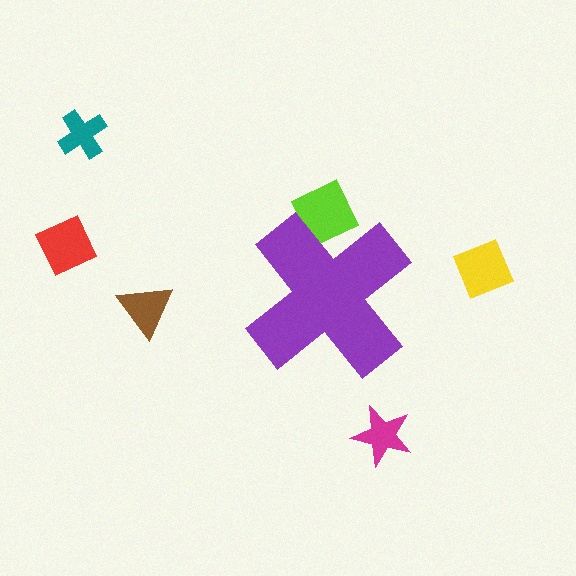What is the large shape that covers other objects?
A purple cross.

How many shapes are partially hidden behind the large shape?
1 shape is partially hidden.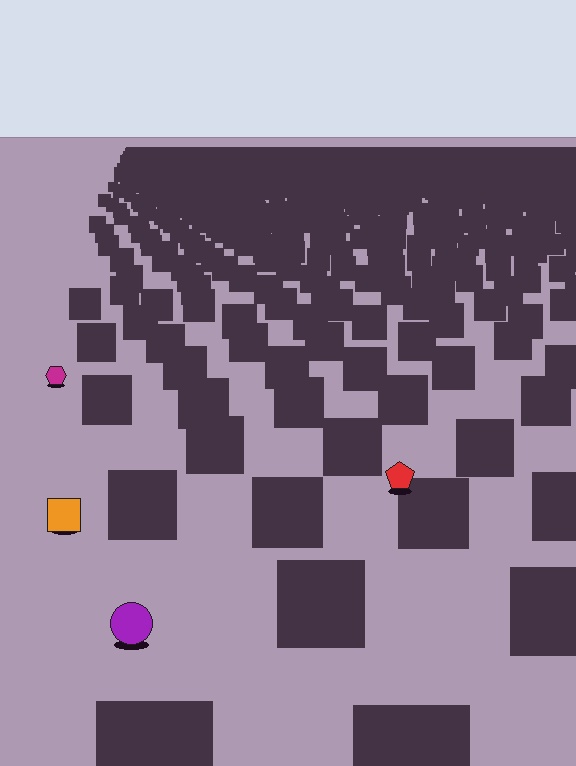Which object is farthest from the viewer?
The magenta hexagon is farthest from the viewer. It appears smaller and the ground texture around it is denser.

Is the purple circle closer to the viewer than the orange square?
Yes. The purple circle is closer — you can tell from the texture gradient: the ground texture is coarser near it.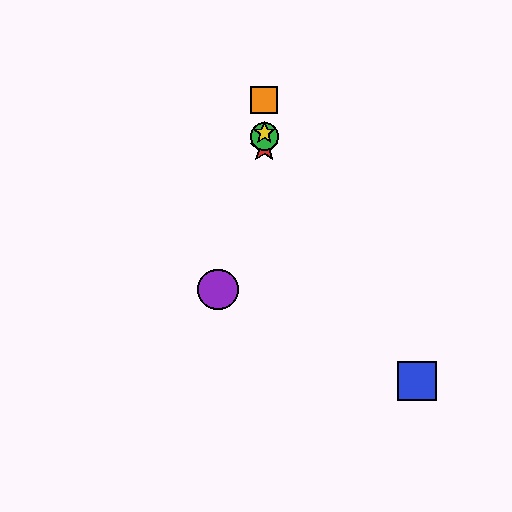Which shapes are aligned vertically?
The red star, the green circle, the yellow star, the orange square are aligned vertically.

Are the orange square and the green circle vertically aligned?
Yes, both are at x≈264.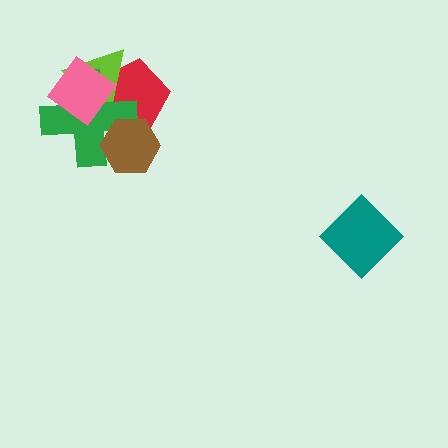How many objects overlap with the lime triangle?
3 objects overlap with the lime triangle.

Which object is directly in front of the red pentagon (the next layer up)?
The lime triangle is directly in front of the red pentagon.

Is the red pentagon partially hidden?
Yes, it is partially covered by another shape.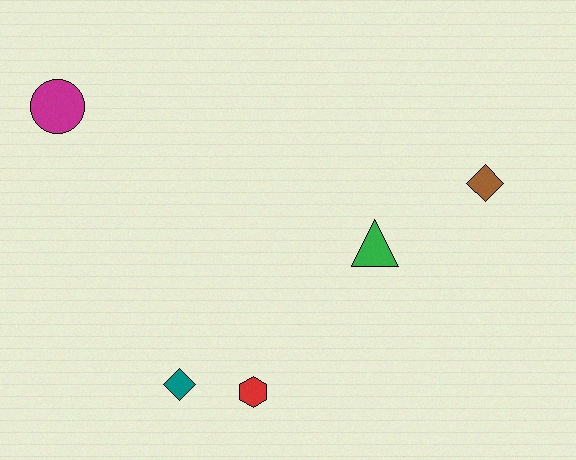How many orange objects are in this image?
There are no orange objects.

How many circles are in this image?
There is 1 circle.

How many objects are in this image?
There are 5 objects.